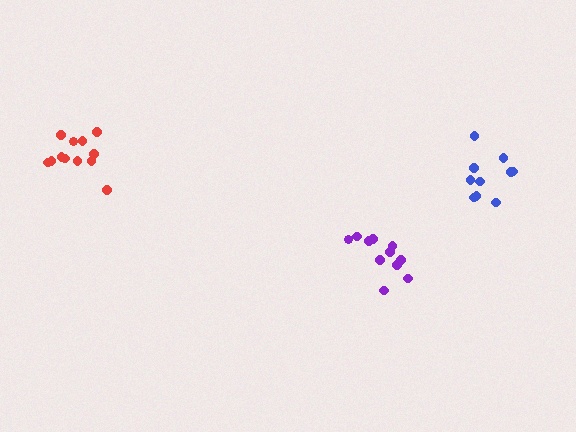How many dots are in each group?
Group 1: 12 dots, Group 2: 10 dots, Group 3: 11 dots (33 total).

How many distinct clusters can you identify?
There are 3 distinct clusters.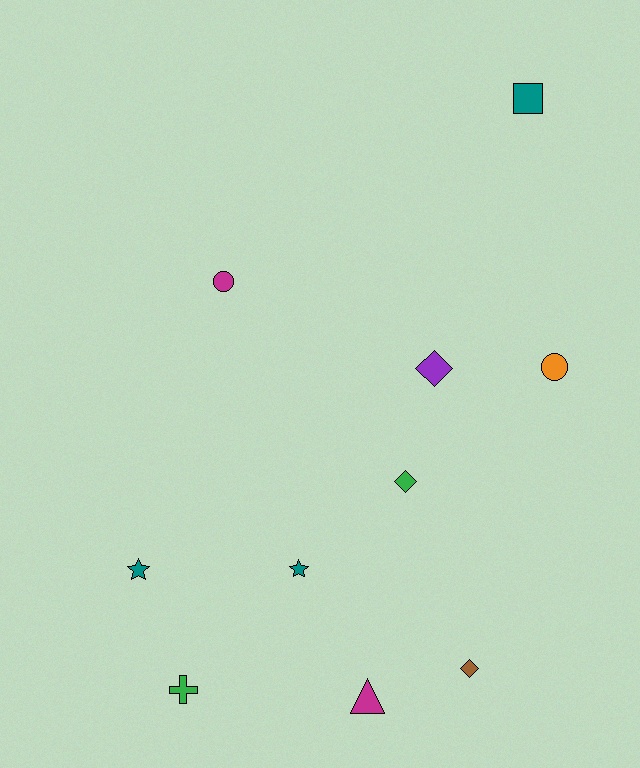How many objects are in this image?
There are 10 objects.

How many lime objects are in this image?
There are no lime objects.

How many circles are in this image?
There are 2 circles.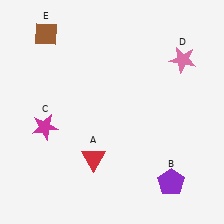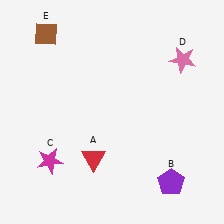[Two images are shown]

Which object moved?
The magenta star (C) moved down.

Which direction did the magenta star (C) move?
The magenta star (C) moved down.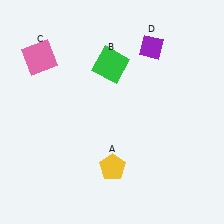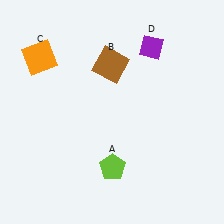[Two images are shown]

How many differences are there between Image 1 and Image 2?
There are 3 differences between the two images.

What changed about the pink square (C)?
In Image 1, C is pink. In Image 2, it changed to orange.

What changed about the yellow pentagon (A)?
In Image 1, A is yellow. In Image 2, it changed to lime.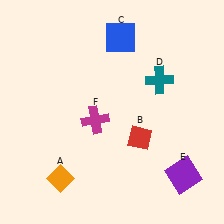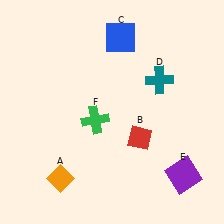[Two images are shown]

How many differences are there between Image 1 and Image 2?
There is 1 difference between the two images.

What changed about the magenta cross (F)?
In Image 1, F is magenta. In Image 2, it changed to green.